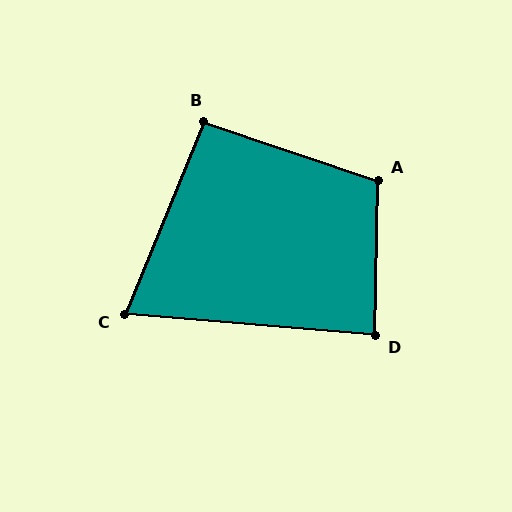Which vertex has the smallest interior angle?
C, at approximately 73 degrees.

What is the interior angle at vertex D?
Approximately 86 degrees (approximately right).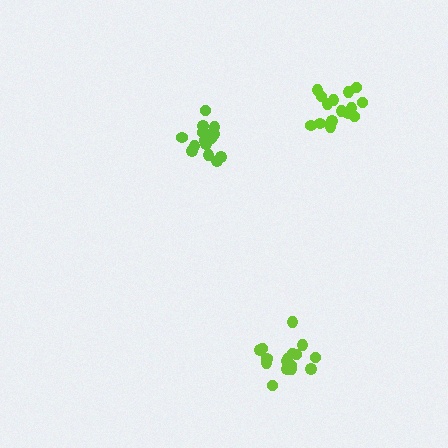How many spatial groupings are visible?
There are 3 spatial groupings.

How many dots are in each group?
Group 1: 15 dots, Group 2: 16 dots, Group 3: 15 dots (46 total).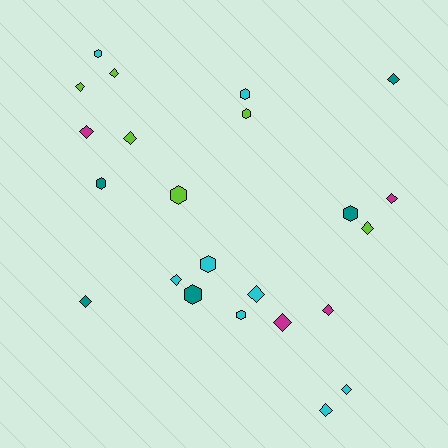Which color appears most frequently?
Cyan, with 8 objects.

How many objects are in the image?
There are 23 objects.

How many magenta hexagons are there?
There are no magenta hexagons.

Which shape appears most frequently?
Diamond, with 14 objects.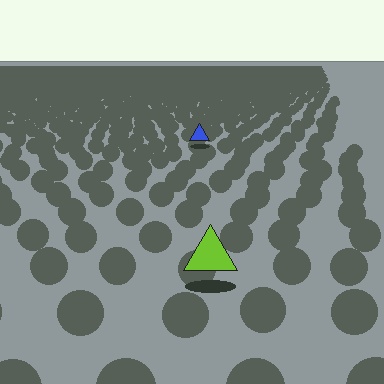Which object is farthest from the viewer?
The blue triangle is farthest from the viewer. It appears smaller and the ground texture around it is denser.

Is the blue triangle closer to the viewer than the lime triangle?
No. The lime triangle is closer — you can tell from the texture gradient: the ground texture is coarser near it.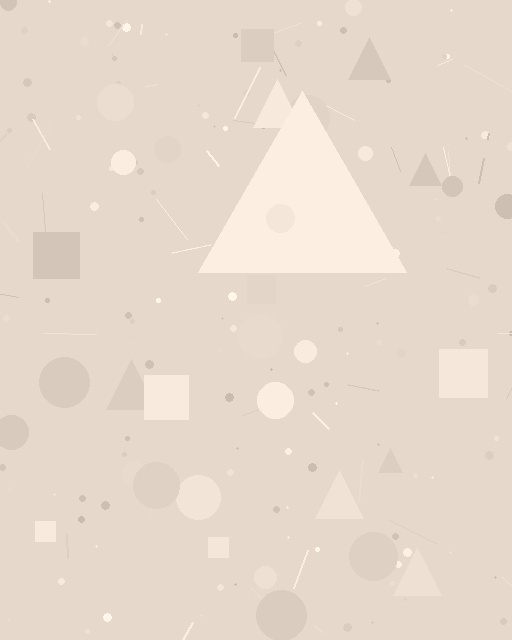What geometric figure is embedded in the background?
A triangle is embedded in the background.